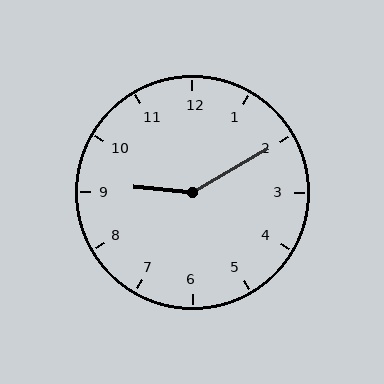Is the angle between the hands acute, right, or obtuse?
It is obtuse.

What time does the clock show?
9:10.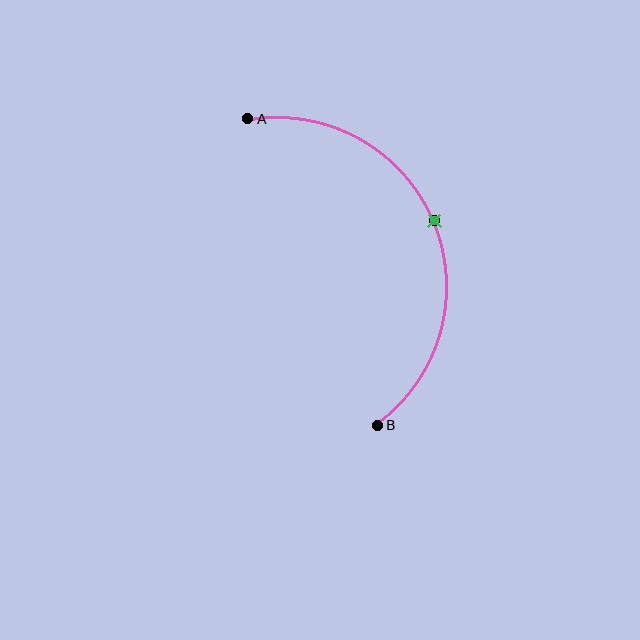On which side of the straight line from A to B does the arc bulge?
The arc bulges to the right of the straight line connecting A and B.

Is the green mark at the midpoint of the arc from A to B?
Yes. The green mark lies on the arc at equal arc-length from both A and B — it is the arc midpoint.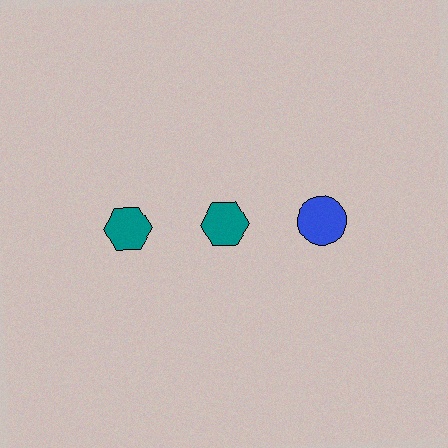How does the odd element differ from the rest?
It differs in both color (blue instead of teal) and shape (circle instead of hexagon).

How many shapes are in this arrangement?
There are 3 shapes arranged in a grid pattern.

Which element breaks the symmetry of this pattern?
The blue circle in the top row, center column breaks the symmetry. All other shapes are teal hexagons.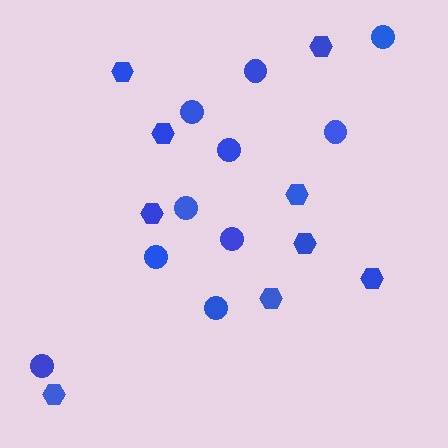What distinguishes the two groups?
There are 2 groups: one group of circles (10) and one group of hexagons (9).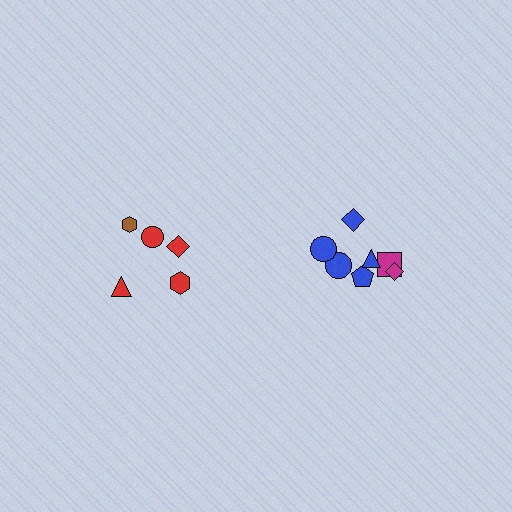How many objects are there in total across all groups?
There are 12 objects.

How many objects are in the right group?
There are 7 objects.